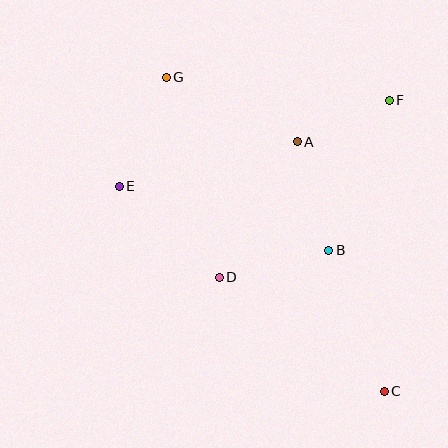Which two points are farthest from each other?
Points C and G are farthest from each other.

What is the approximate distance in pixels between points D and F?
The distance between D and F is approximately 246 pixels.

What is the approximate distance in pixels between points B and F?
The distance between B and F is approximately 162 pixels.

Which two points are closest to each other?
Points A and F are closest to each other.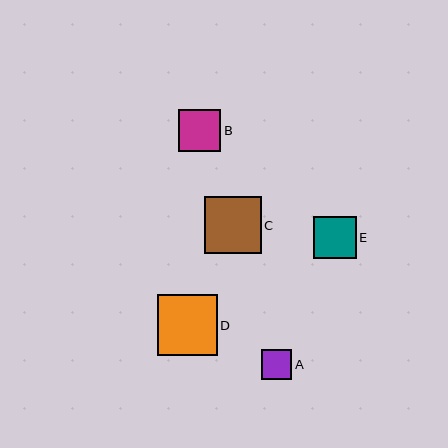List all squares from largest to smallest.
From largest to smallest: D, C, E, B, A.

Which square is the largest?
Square D is the largest with a size of approximately 60 pixels.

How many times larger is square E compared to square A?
Square E is approximately 1.4 times the size of square A.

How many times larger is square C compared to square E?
Square C is approximately 1.3 times the size of square E.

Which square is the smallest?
Square A is the smallest with a size of approximately 30 pixels.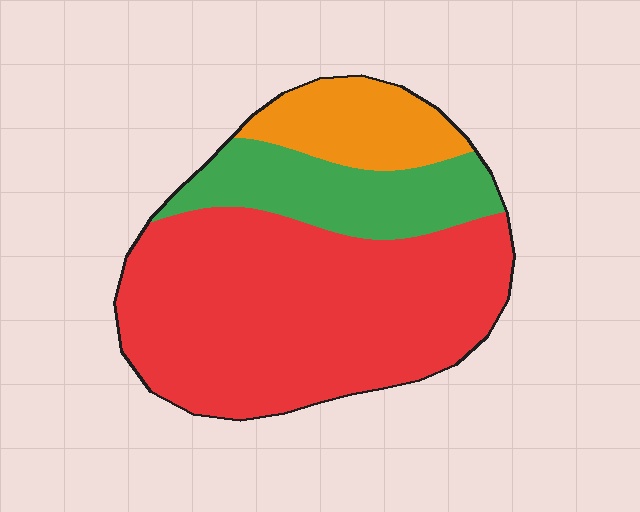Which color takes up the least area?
Orange, at roughly 15%.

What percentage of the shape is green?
Green covers 21% of the shape.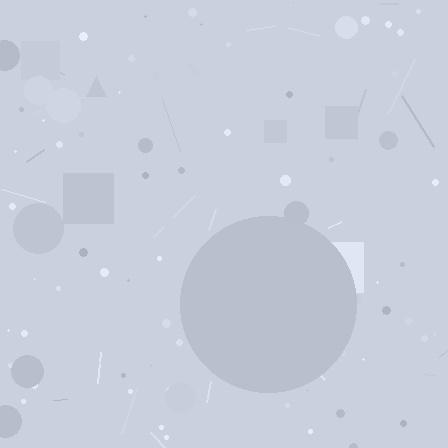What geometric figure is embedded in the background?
A circle is embedded in the background.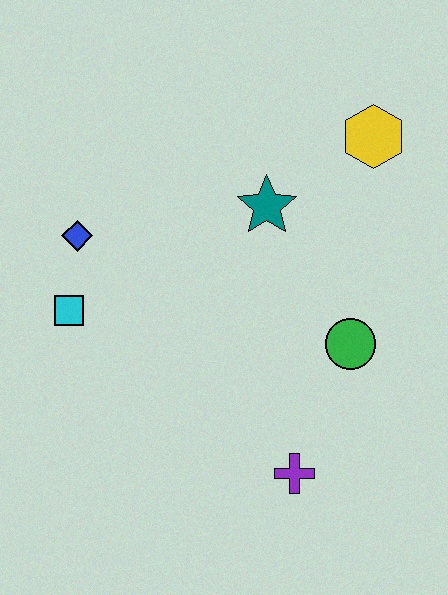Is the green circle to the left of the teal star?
No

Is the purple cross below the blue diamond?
Yes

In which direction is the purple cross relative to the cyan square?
The purple cross is to the right of the cyan square.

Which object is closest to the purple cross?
The green circle is closest to the purple cross.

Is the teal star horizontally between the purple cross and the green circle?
No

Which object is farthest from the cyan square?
The yellow hexagon is farthest from the cyan square.